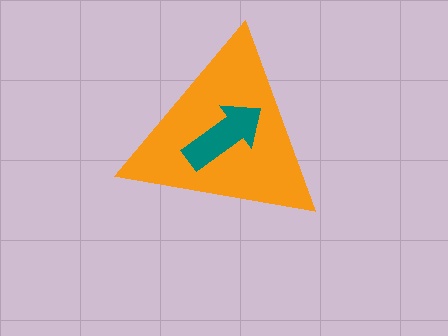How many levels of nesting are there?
2.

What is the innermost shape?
The teal arrow.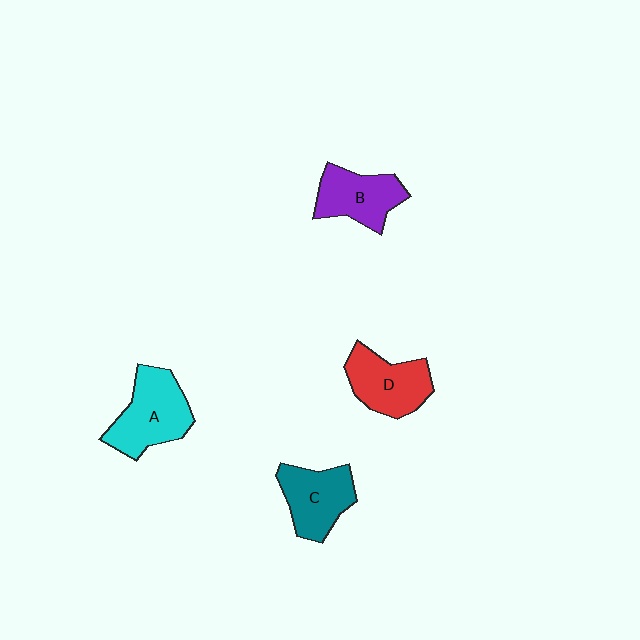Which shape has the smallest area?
Shape B (purple).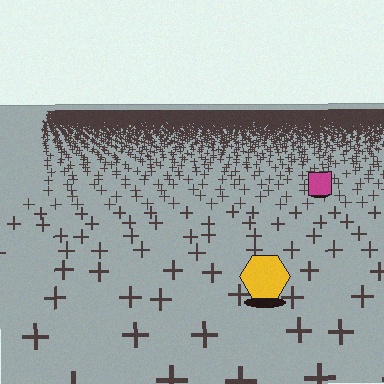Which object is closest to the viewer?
The yellow hexagon is closest. The texture marks near it are larger and more spread out.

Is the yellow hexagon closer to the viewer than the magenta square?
Yes. The yellow hexagon is closer — you can tell from the texture gradient: the ground texture is coarser near it.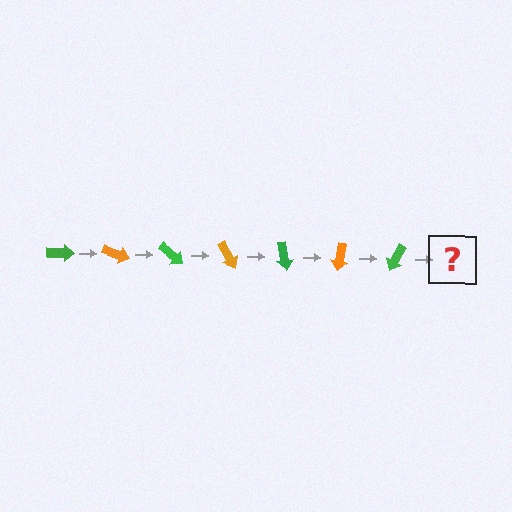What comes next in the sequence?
The next element should be an orange arrow, rotated 140 degrees from the start.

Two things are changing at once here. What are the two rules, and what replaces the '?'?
The two rules are that it rotates 20 degrees each step and the color cycles through green and orange. The '?' should be an orange arrow, rotated 140 degrees from the start.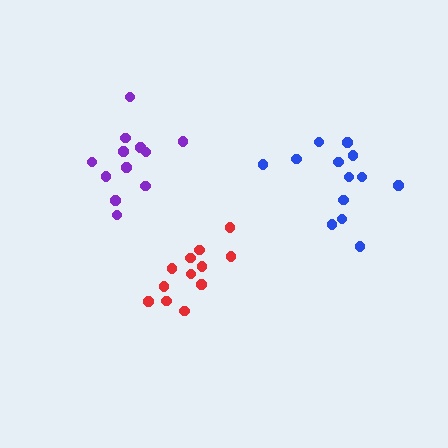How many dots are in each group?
Group 1: 12 dots, Group 2: 13 dots, Group 3: 12 dots (37 total).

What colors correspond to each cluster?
The clusters are colored: purple, blue, red.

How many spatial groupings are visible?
There are 3 spatial groupings.